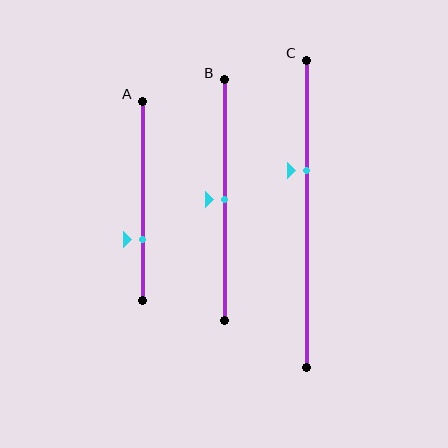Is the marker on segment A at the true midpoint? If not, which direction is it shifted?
No, the marker on segment A is shifted downward by about 19% of the segment length.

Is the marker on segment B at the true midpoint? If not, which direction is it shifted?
Yes, the marker on segment B is at the true midpoint.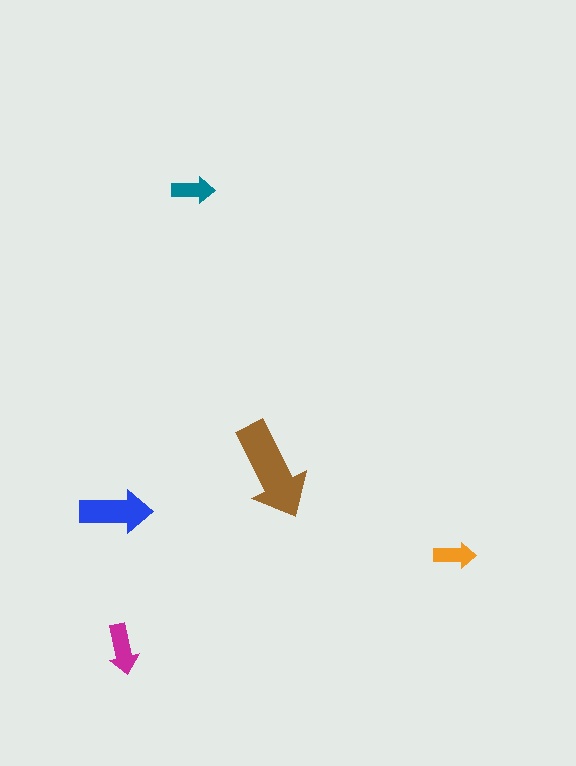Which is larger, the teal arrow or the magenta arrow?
The magenta one.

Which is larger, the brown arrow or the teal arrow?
The brown one.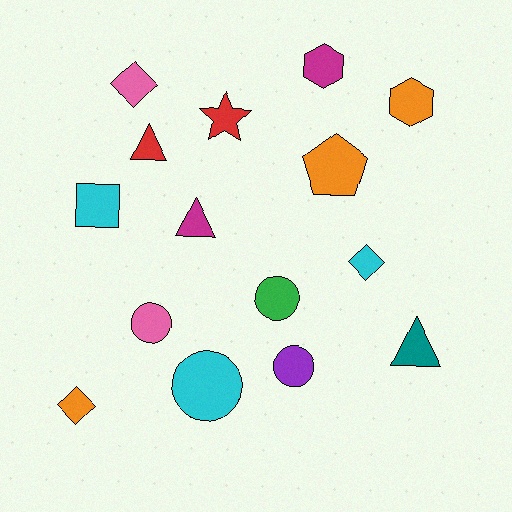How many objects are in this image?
There are 15 objects.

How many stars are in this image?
There is 1 star.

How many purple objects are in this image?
There is 1 purple object.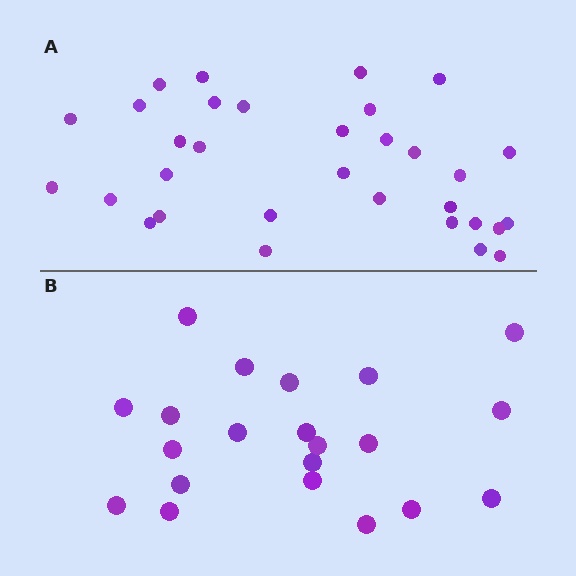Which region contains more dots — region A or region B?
Region A (the top region) has more dots.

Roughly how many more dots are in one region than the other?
Region A has roughly 12 or so more dots than region B.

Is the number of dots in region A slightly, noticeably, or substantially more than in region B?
Region A has substantially more. The ratio is roughly 1.5 to 1.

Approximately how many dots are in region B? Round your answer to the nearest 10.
About 20 dots. (The exact count is 21, which rounds to 20.)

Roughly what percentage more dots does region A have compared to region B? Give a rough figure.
About 50% more.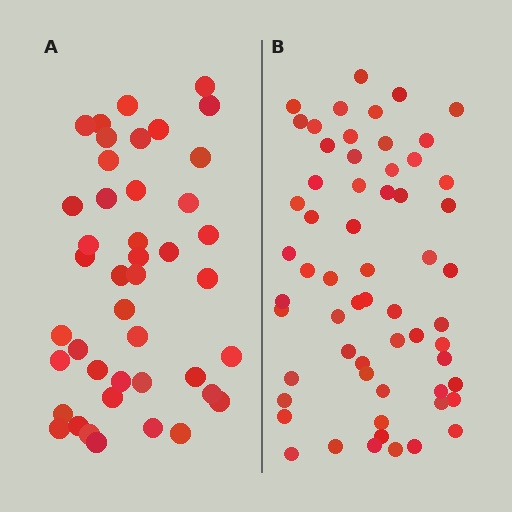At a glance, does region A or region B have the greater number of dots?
Region B (the right region) has more dots.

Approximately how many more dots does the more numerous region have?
Region B has approximately 15 more dots than region A.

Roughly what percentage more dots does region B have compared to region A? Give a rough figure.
About 40% more.